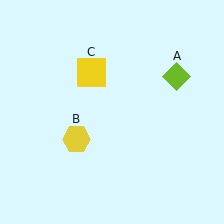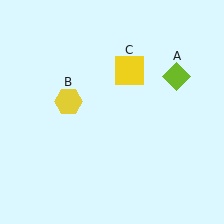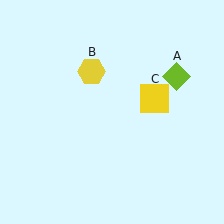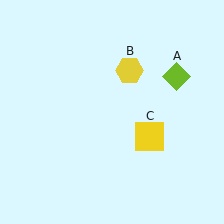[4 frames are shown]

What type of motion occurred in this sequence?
The yellow hexagon (object B), yellow square (object C) rotated clockwise around the center of the scene.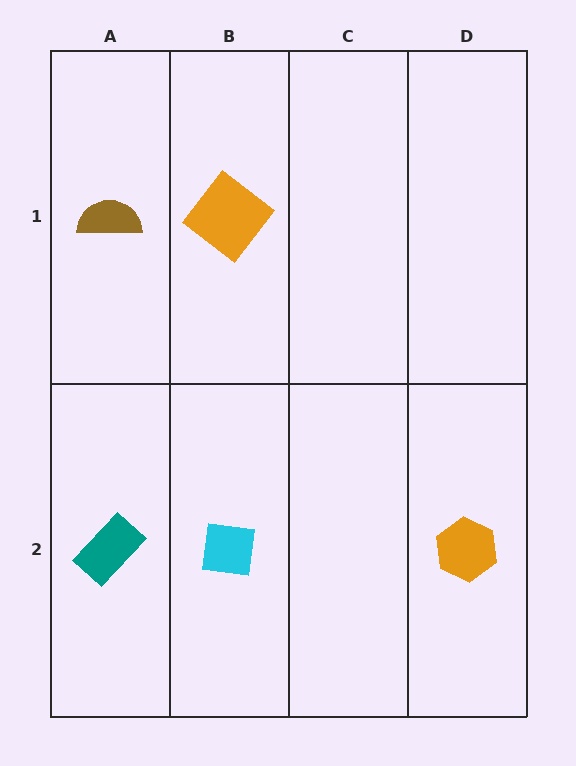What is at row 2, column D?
An orange hexagon.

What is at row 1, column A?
A brown semicircle.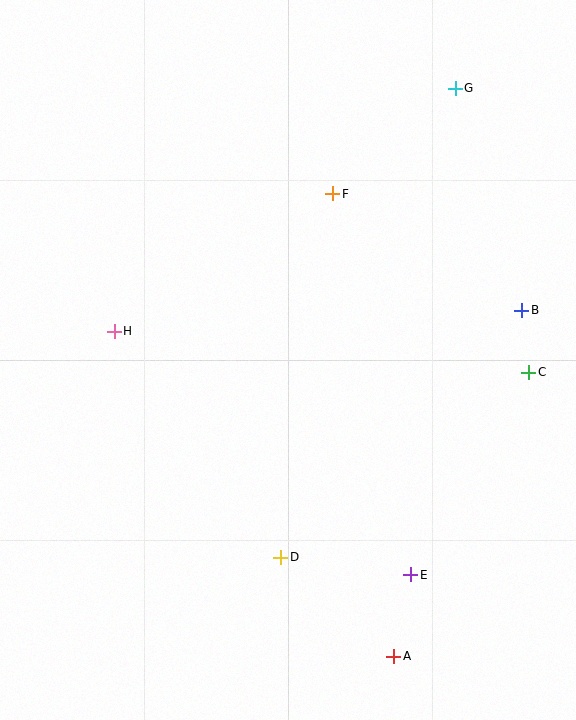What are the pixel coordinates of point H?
Point H is at (114, 331).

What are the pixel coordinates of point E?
Point E is at (411, 575).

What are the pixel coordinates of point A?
Point A is at (394, 656).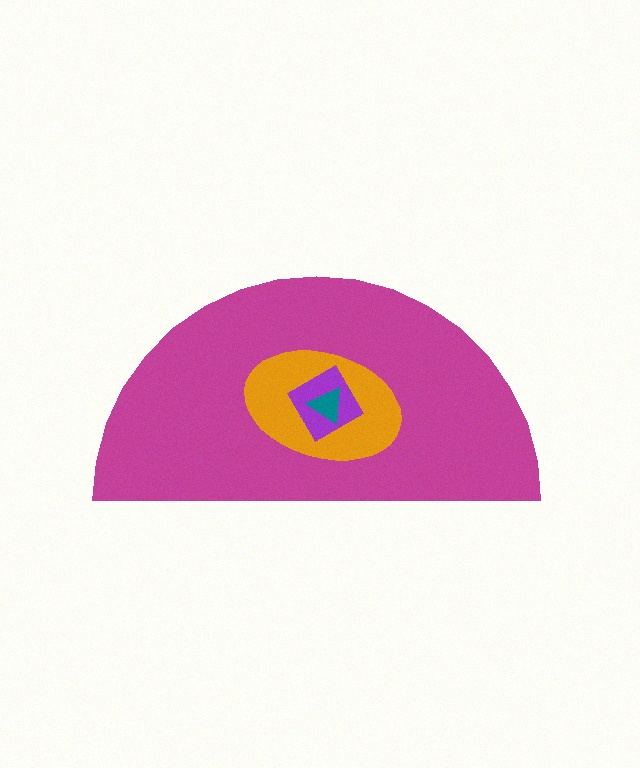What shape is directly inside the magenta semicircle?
The orange ellipse.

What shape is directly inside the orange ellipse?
The purple diamond.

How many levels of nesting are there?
4.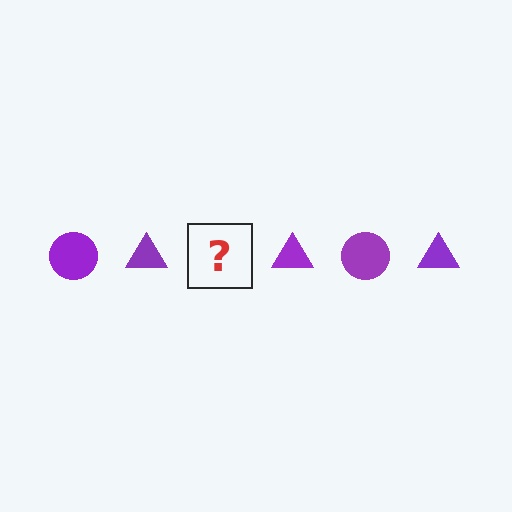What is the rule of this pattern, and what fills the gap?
The rule is that the pattern cycles through circle, triangle shapes in purple. The gap should be filled with a purple circle.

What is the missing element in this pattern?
The missing element is a purple circle.